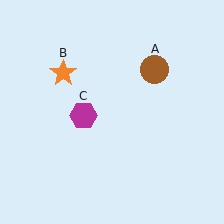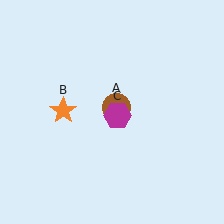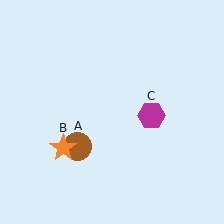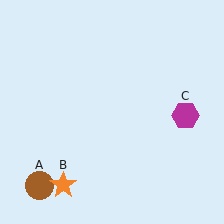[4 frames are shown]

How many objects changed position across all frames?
3 objects changed position: brown circle (object A), orange star (object B), magenta hexagon (object C).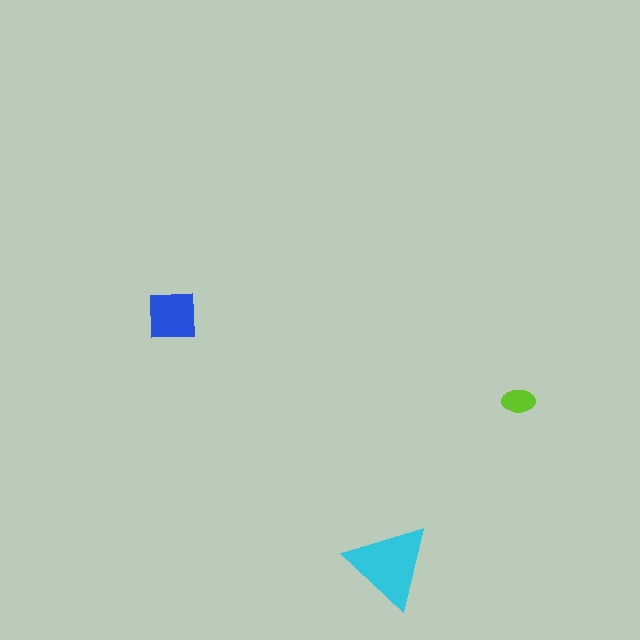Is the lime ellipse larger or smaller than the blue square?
Smaller.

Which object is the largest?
The cyan triangle.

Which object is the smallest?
The lime ellipse.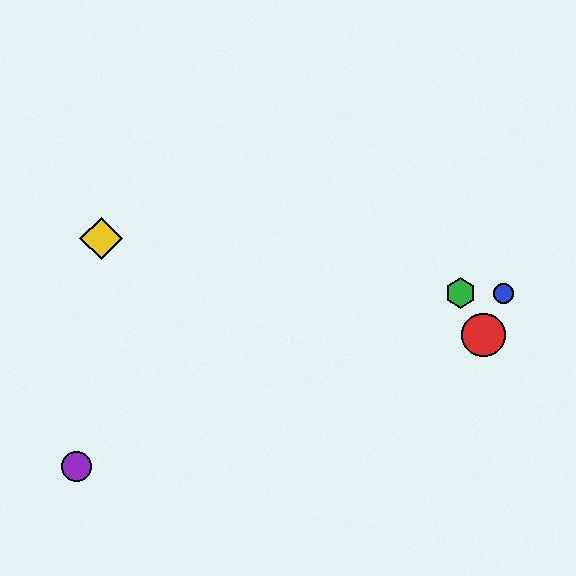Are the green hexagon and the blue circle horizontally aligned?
Yes, both are at y≈293.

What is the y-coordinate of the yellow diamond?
The yellow diamond is at y≈238.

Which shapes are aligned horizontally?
The blue circle, the green hexagon are aligned horizontally.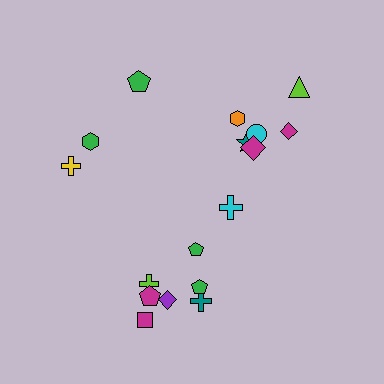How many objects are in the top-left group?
There are 3 objects.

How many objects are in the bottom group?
There are 7 objects.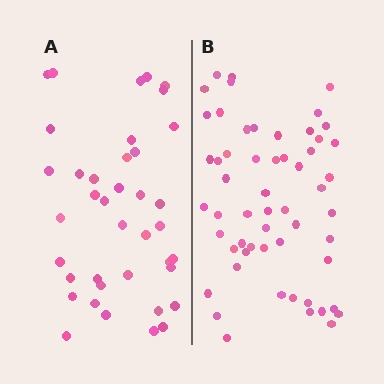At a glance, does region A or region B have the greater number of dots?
Region B (the right region) has more dots.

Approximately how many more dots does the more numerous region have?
Region B has approximately 15 more dots than region A.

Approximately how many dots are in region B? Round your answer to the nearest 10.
About 60 dots. (The exact count is 56, which rounds to 60.)